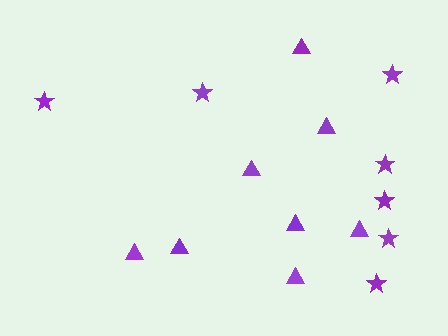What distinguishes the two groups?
There are 2 groups: one group of stars (7) and one group of triangles (8).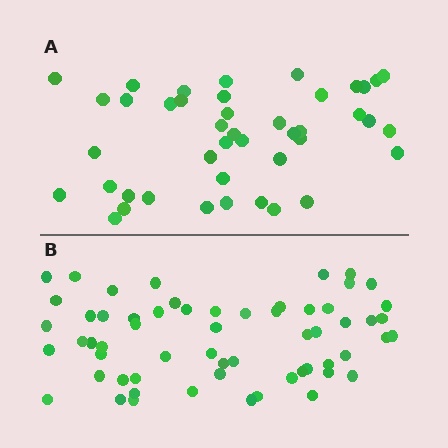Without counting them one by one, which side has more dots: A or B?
Region B (the bottom region) has more dots.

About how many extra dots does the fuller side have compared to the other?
Region B has approximately 15 more dots than region A.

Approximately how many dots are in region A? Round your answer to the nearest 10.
About 40 dots. (The exact count is 43, which rounds to 40.)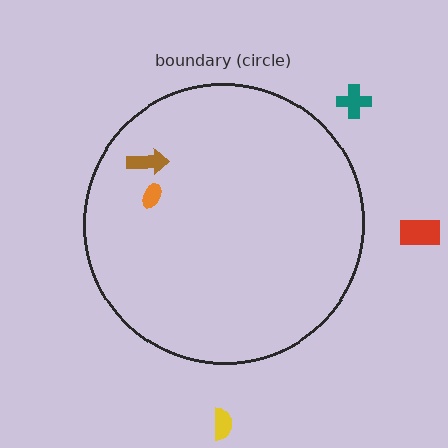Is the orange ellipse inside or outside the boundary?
Inside.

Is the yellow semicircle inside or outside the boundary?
Outside.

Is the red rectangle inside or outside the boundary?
Outside.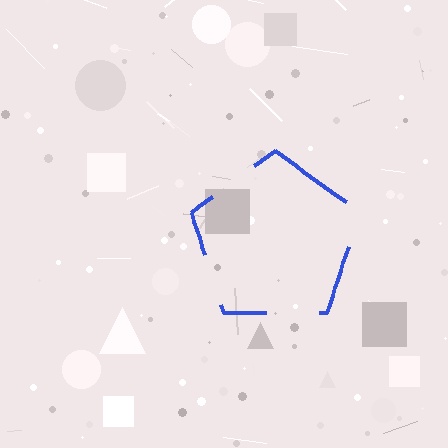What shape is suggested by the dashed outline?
The dashed outline suggests a pentagon.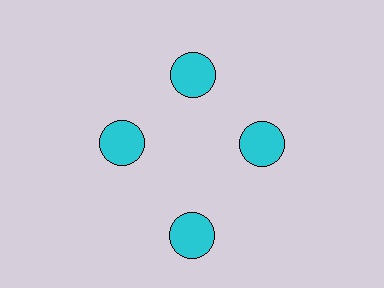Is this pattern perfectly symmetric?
No. The 4 cyan circles are arranged in a ring, but one element near the 6 o'clock position is pushed outward from the center, breaking the 4-fold rotational symmetry.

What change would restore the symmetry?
The symmetry would be restored by moving it inward, back onto the ring so that all 4 circles sit at equal angles and equal distance from the center.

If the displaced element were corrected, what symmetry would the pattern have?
It would have 4-fold rotational symmetry — the pattern would map onto itself every 90 degrees.